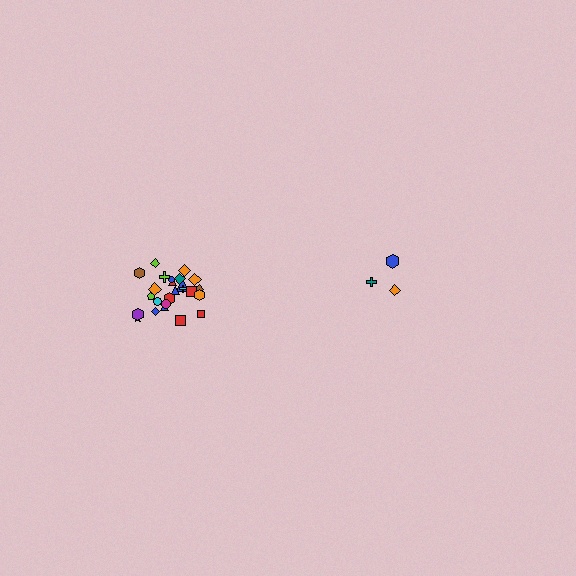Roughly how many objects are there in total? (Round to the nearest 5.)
Roughly 30 objects in total.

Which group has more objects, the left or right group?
The left group.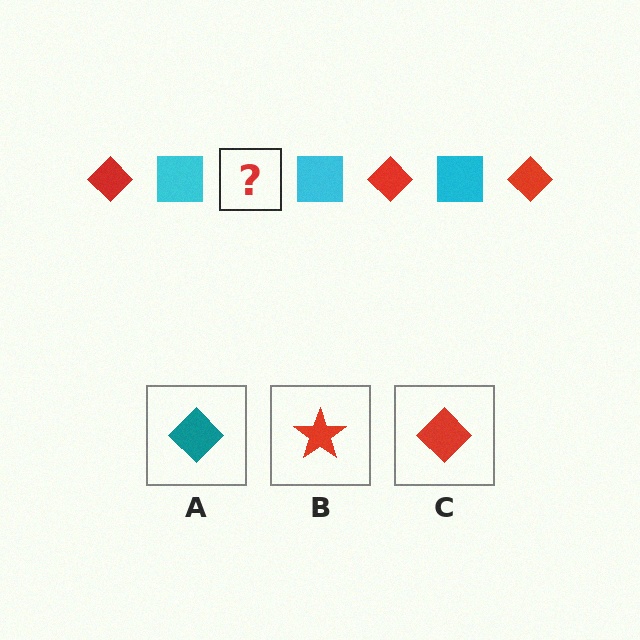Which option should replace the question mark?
Option C.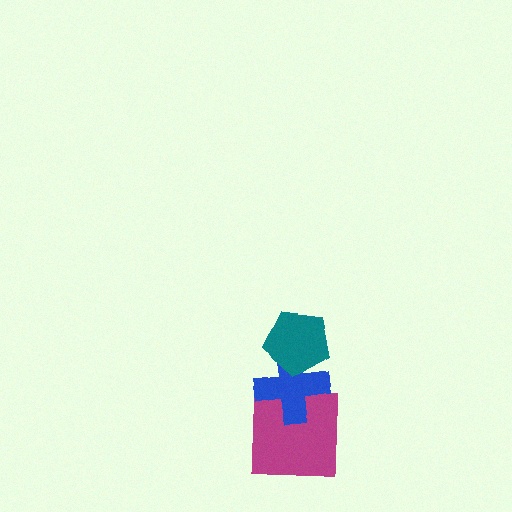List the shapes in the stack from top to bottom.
From top to bottom: the teal pentagon, the blue cross, the magenta square.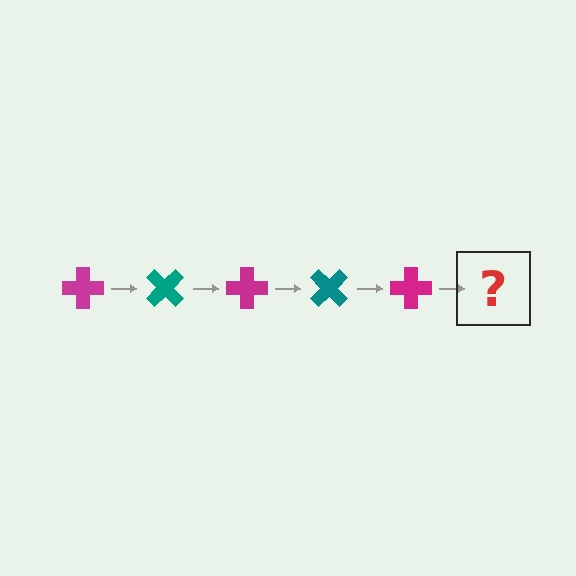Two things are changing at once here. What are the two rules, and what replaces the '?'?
The two rules are that it rotates 45 degrees each step and the color cycles through magenta and teal. The '?' should be a teal cross, rotated 225 degrees from the start.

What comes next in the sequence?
The next element should be a teal cross, rotated 225 degrees from the start.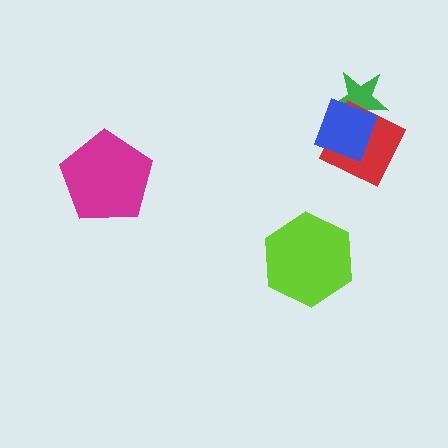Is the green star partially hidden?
Yes, it is partially covered by another shape.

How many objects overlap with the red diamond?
2 objects overlap with the red diamond.